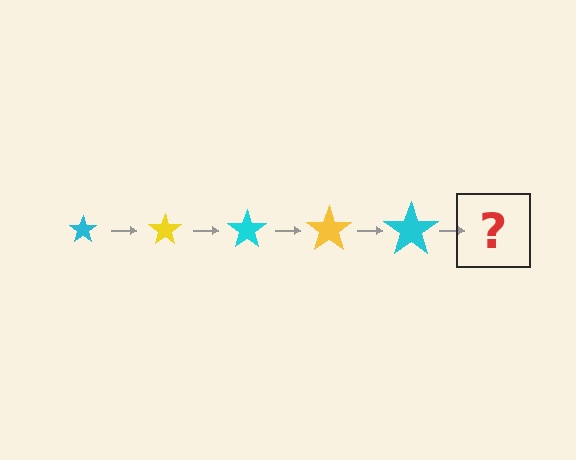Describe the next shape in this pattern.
It should be a yellow star, larger than the previous one.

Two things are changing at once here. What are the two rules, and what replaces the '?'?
The two rules are that the star grows larger each step and the color cycles through cyan and yellow. The '?' should be a yellow star, larger than the previous one.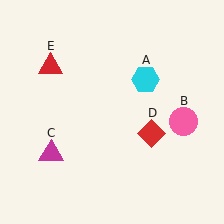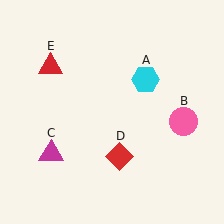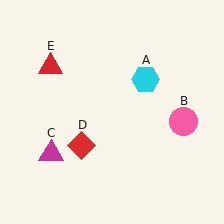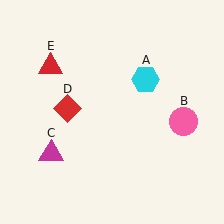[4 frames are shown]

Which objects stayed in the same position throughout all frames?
Cyan hexagon (object A) and pink circle (object B) and magenta triangle (object C) and red triangle (object E) remained stationary.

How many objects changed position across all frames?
1 object changed position: red diamond (object D).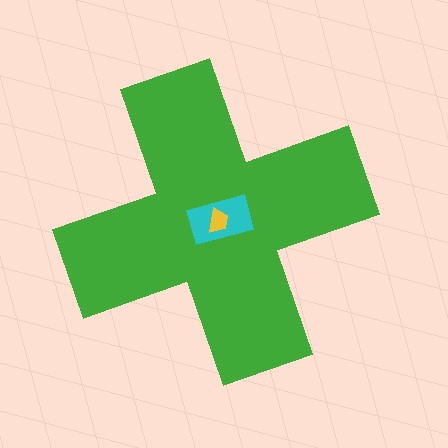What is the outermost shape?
The green cross.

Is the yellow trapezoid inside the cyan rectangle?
Yes.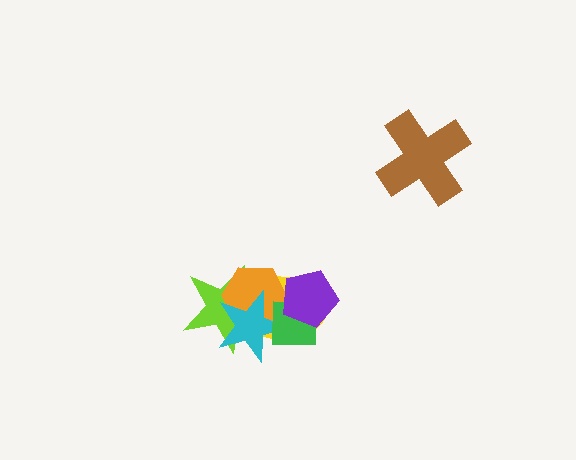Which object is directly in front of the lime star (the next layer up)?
The orange hexagon is directly in front of the lime star.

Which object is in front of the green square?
The purple pentagon is in front of the green square.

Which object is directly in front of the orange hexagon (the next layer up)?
The cyan star is directly in front of the orange hexagon.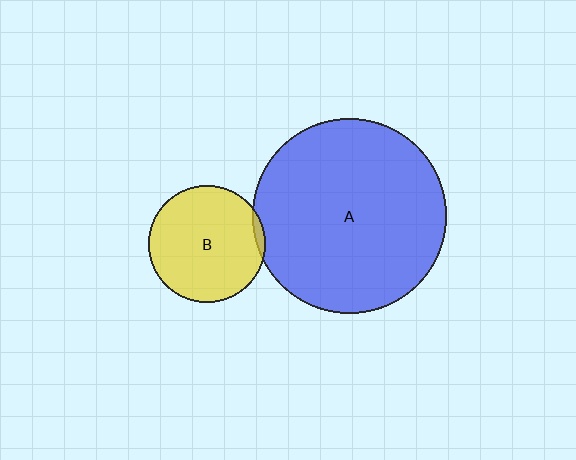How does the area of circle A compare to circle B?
Approximately 2.8 times.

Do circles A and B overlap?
Yes.